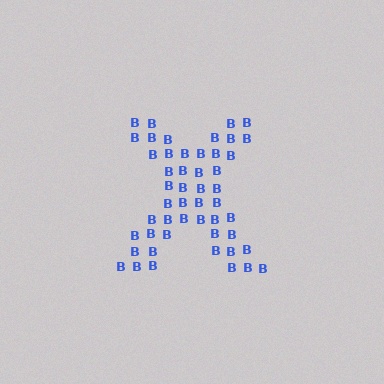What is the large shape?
The large shape is the letter X.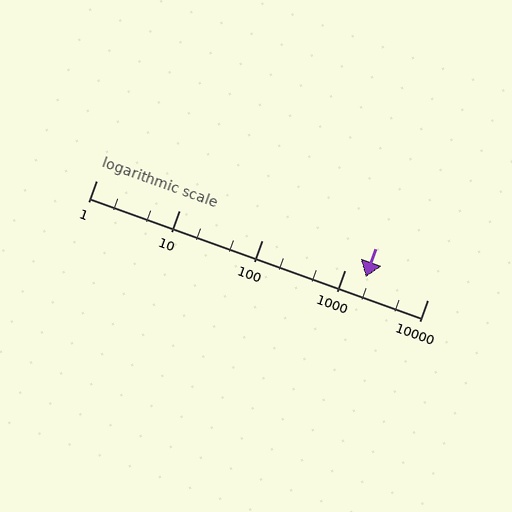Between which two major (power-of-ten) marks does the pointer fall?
The pointer is between 1000 and 10000.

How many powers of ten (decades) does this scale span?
The scale spans 4 decades, from 1 to 10000.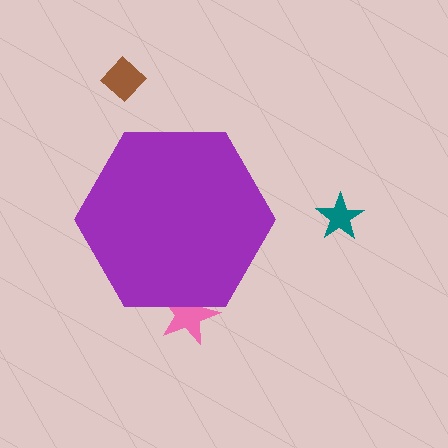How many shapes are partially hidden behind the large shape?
1 shape is partially hidden.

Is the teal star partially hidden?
No, the teal star is fully visible.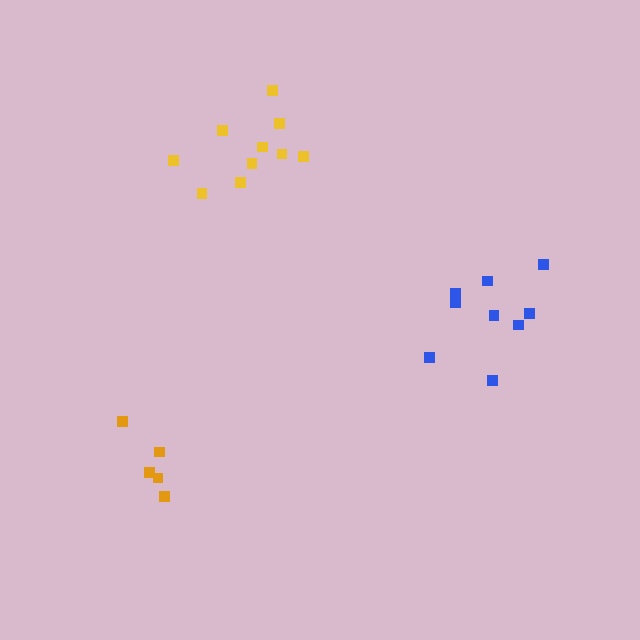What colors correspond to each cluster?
The clusters are colored: blue, yellow, orange.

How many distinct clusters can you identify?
There are 3 distinct clusters.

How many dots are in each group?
Group 1: 9 dots, Group 2: 10 dots, Group 3: 5 dots (24 total).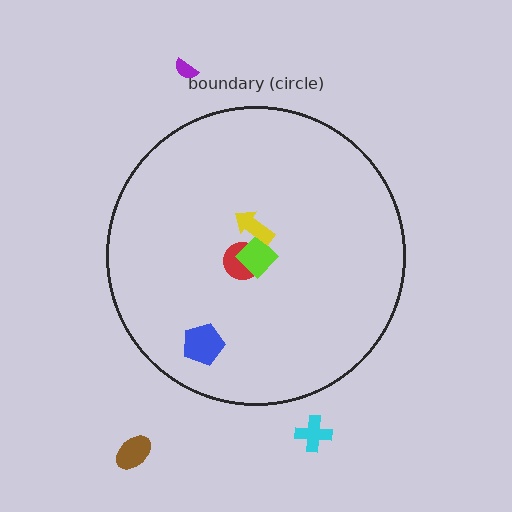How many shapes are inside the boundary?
4 inside, 3 outside.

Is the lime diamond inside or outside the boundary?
Inside.